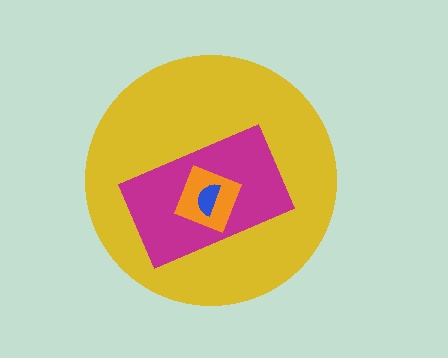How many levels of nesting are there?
4.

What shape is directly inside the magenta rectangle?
The orange square.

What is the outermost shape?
The yellow circle.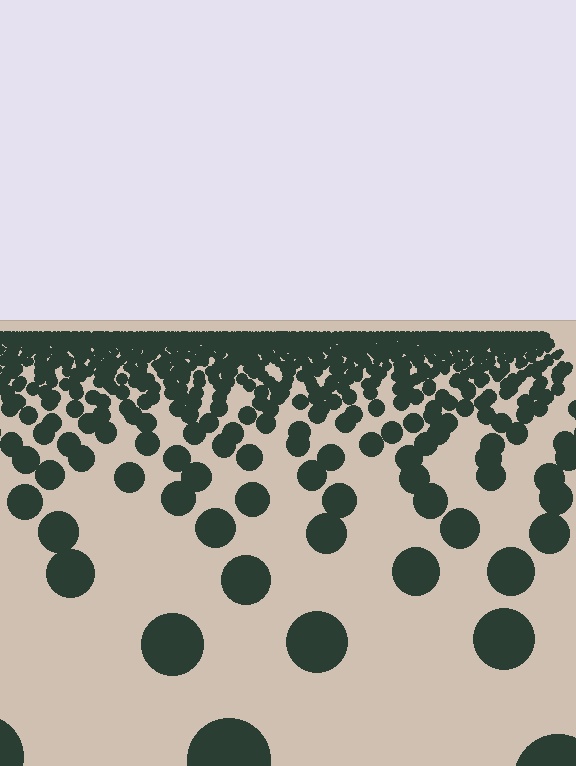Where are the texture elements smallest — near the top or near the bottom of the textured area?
Near the top.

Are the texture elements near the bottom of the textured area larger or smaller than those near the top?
Larger. Near the bottom, elements are closer to the viewer and appear at a bigger on-screen size.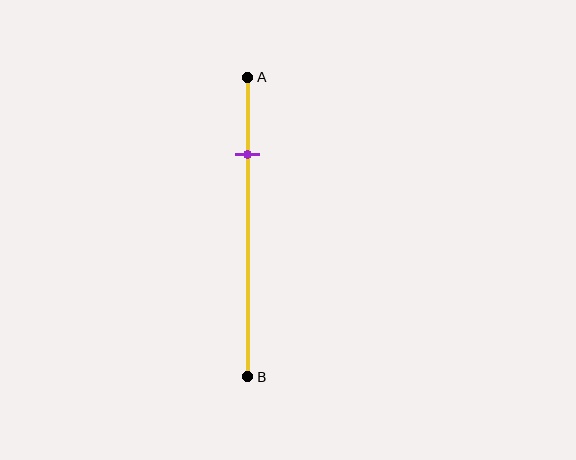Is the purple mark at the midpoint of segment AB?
No, the mark is at about 25% from A, not at the 50% midpoint.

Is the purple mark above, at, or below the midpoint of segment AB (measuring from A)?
The purple mark is above the midpoint of segment AB.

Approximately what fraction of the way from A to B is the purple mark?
The purple mark is approximately 25% of the way from A to B.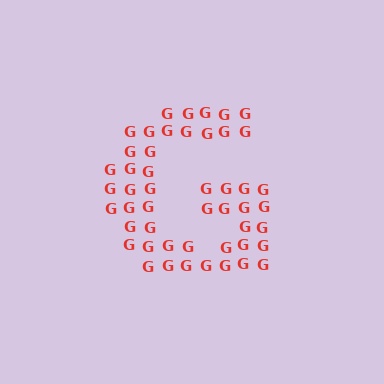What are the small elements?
The small elements are letter G's.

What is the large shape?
The large shape is the letter G.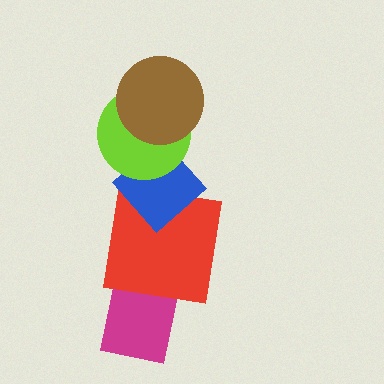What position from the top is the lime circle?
The lime circle is 2nd from the top.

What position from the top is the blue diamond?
The blue diamond is 3rd from the top.